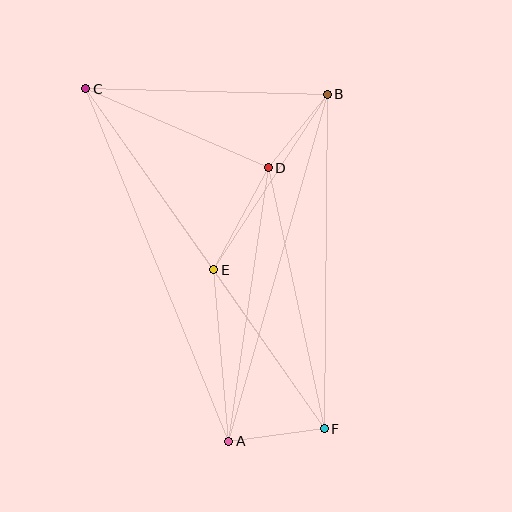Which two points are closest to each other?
Points B and D are closest to each other.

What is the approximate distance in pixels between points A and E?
The distance between A and E is approximately 172 pixels.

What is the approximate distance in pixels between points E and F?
The distance between E and F is approximately 193 pixels.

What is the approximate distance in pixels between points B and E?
The distance between B and E is approximately 209 pixels.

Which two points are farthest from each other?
Points C and F are farthest from each other.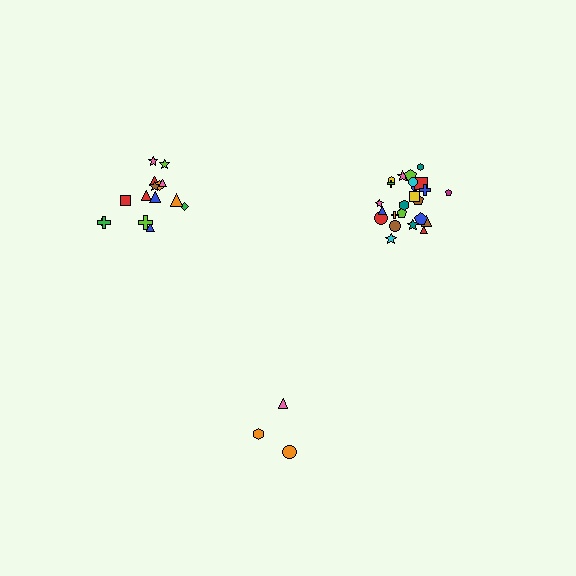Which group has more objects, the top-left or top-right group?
The top-right group.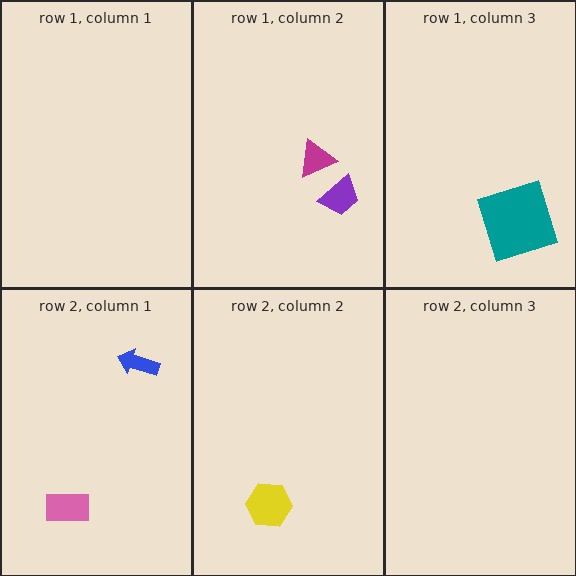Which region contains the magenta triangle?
The row 1, column 2 region.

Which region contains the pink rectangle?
The row 2, column 1 region.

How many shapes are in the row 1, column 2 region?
2.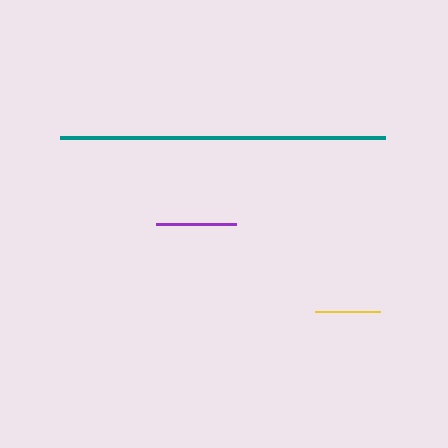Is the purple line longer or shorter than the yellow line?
The purple line is longer than the yellow line.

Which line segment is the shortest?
The yellow line is the shortest at approximately 65 pixels.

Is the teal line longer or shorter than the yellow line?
The teal line is longer than the yellow line.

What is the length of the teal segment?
The teal segment is approximately 325 pixels long.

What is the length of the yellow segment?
The yellow segment is approximately 65 pixels long.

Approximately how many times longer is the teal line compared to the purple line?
The teal line is approximately 4.1 times the length of the purple line.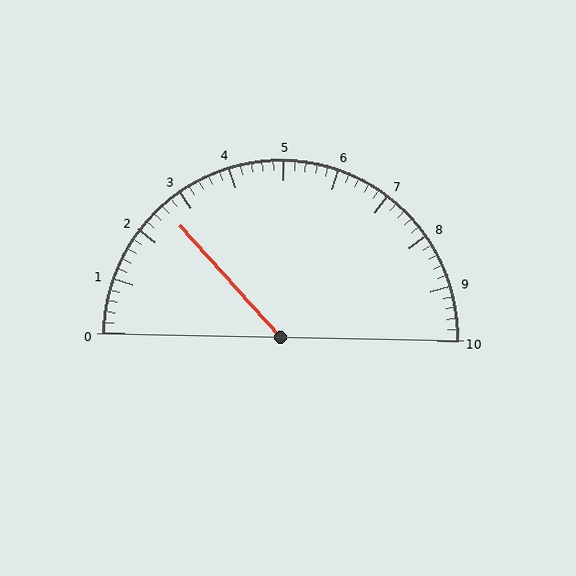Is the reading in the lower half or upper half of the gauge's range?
The reading is in the lower half of the range (0 to 10).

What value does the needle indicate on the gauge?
The needle indicates approximately 2.6.